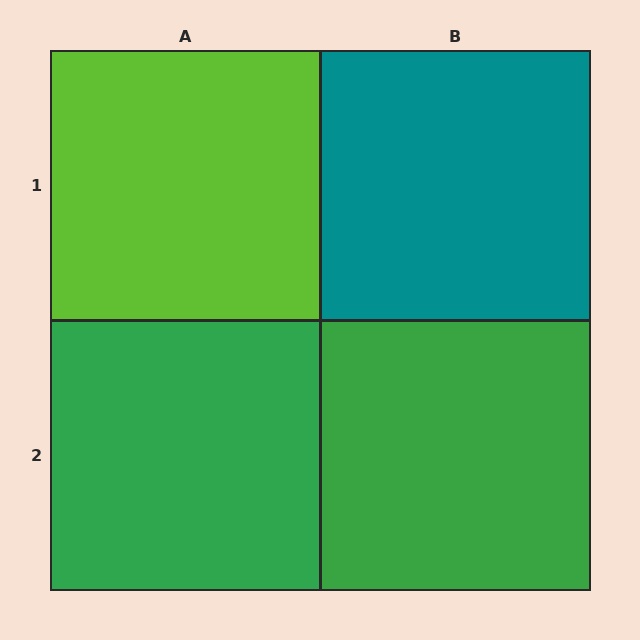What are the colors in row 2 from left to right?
Green, green.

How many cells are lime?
1 cell is lime.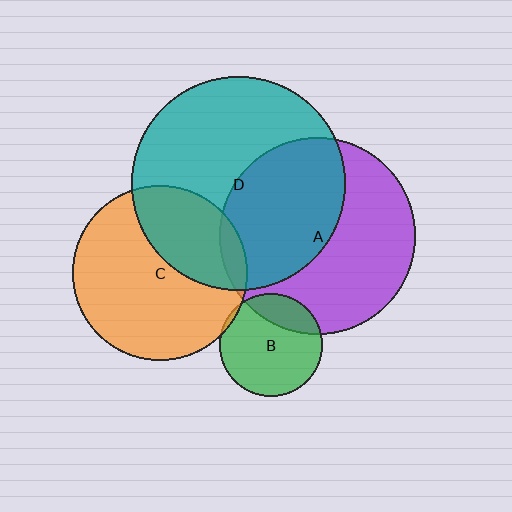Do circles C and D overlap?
Yes.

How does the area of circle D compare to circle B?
Approximately 4.3 times.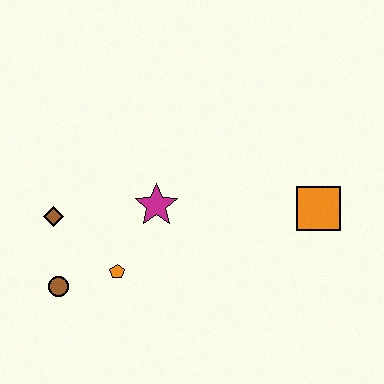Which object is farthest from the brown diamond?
The orange square is farthest from the brown diamond.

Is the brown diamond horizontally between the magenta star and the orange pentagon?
No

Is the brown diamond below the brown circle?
No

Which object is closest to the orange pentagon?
The brown circle is closest to the orange pentagon.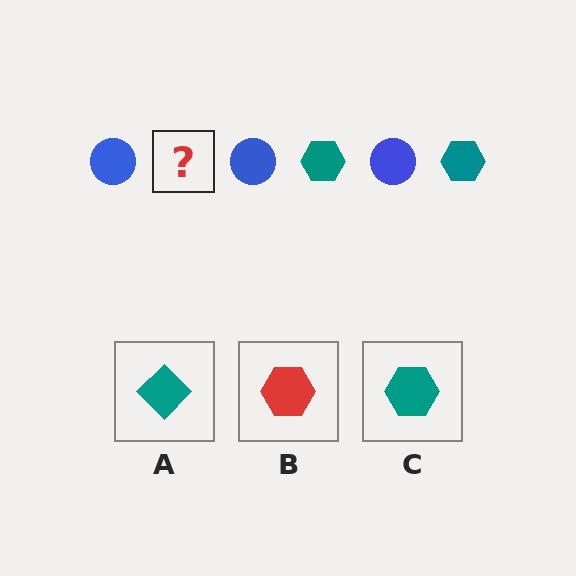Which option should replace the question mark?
Option C.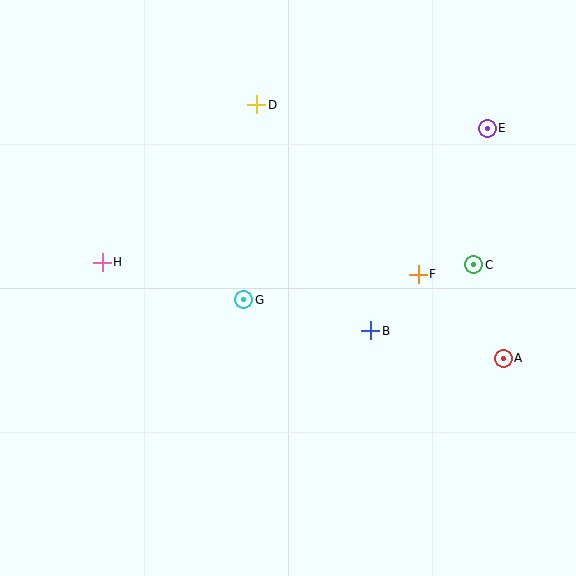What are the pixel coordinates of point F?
Point F is at (418, 274).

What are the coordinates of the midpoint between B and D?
The midpoint between B and D is at (314, 218).